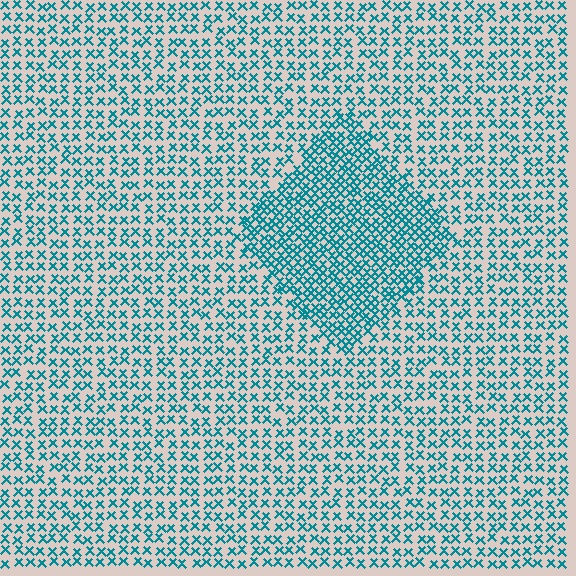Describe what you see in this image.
The image contains small teal elements arranged at two different densities. A diamond-shaped region is visible where the elements are more densely packed than the surrounding area.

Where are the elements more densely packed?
The elements are more densely packed inside the diamond boundary.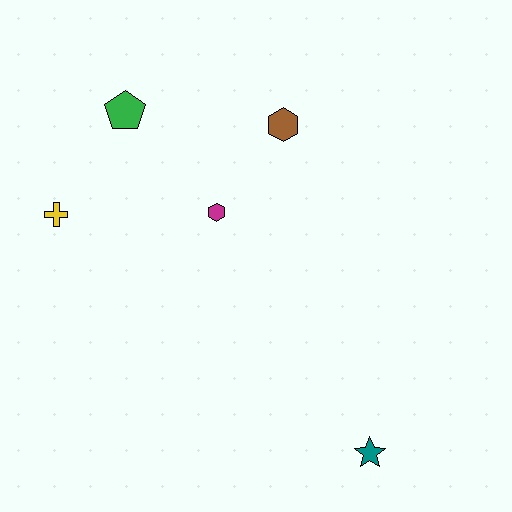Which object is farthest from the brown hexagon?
The teal star is farthest from the brown hexagon.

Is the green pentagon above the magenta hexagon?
Yes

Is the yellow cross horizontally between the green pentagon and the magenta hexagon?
No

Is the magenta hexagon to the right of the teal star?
No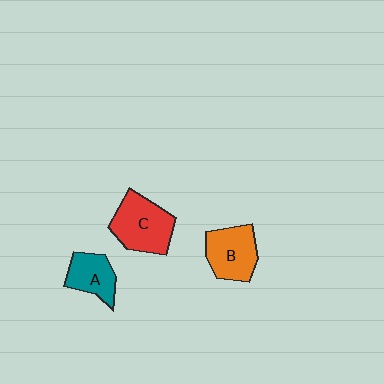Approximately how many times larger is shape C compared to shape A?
Approximately 1.5 times.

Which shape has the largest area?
Shape C (red).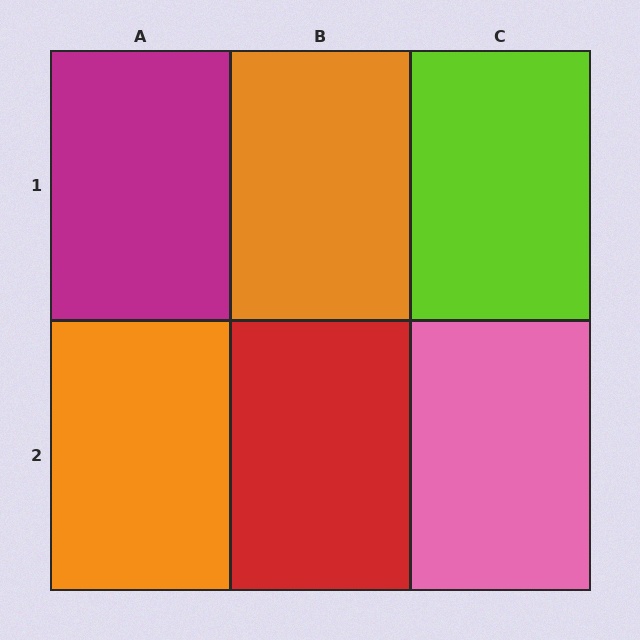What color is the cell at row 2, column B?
Red.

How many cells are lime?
1 cell is lime.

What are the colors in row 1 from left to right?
Magenta, orange, lime.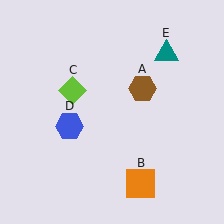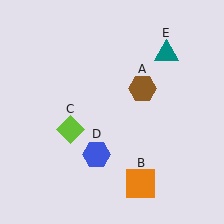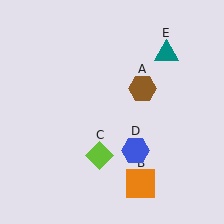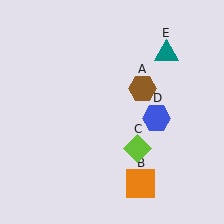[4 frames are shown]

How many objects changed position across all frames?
2 objects changed position: lime diamond (object C), blue hexagon (object D).